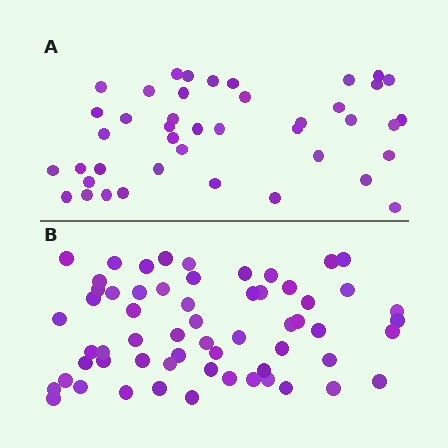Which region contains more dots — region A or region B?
Region B (the bottom region) has more dots.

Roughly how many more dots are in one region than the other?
Region B has approximately 20 more dots than region A.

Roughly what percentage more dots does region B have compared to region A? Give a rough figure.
About 45% more.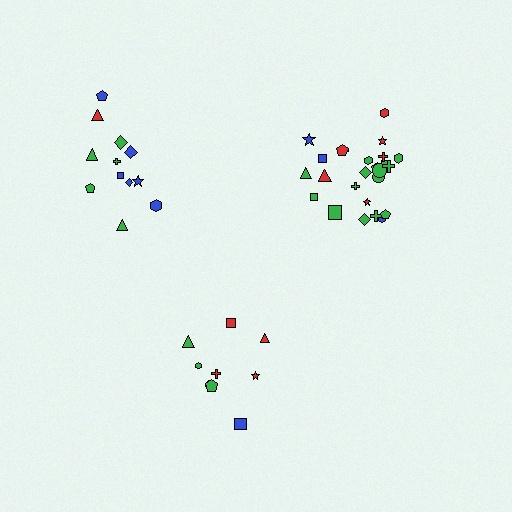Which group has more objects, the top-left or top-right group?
The top-right group.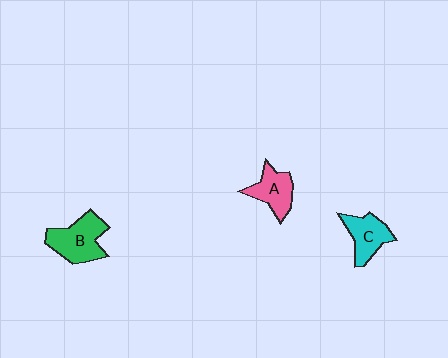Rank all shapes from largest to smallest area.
From largest to smallest: B (green), C (cyan), A (pink).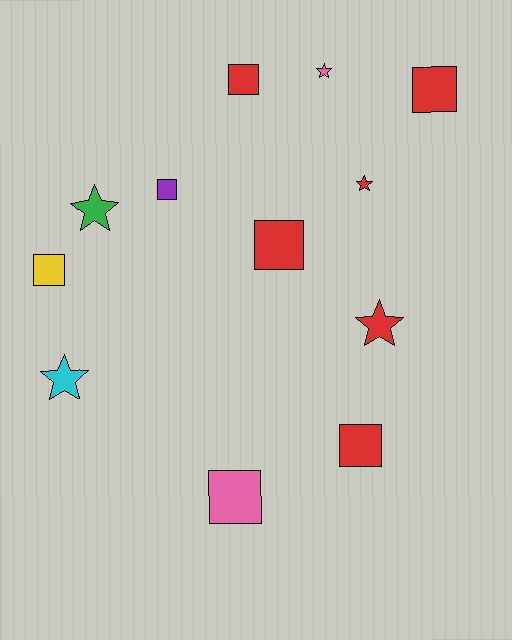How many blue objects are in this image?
There are no blue objects.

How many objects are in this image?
There are 12 objects.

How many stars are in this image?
There are 5 stars.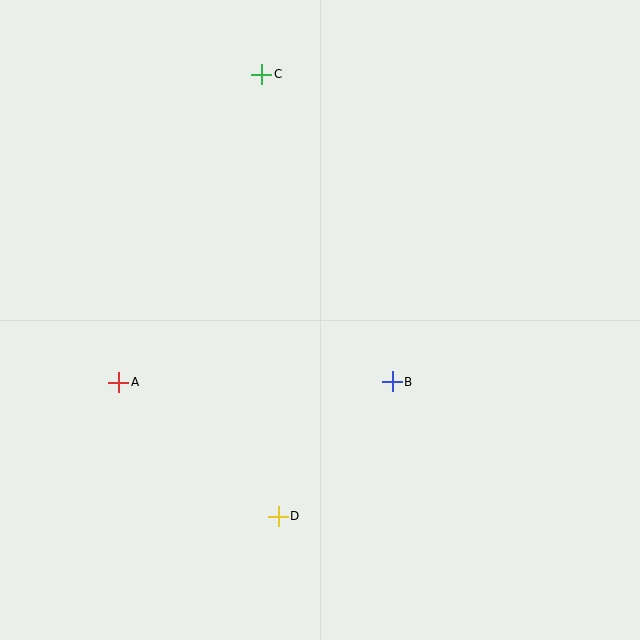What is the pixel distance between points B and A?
The distance between B and A is 274 pixels.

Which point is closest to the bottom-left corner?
Point A is closest to the bottom-left corner.